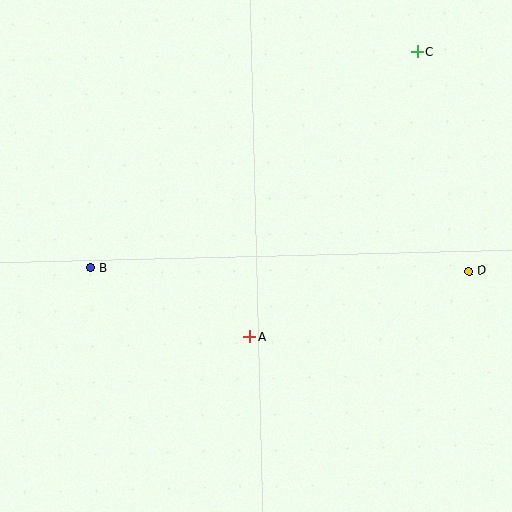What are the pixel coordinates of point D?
Point D is at (469, 271).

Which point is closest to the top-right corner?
Point C is closest to the top-right corner.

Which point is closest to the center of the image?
Point A at (250, 337) is closest to the center.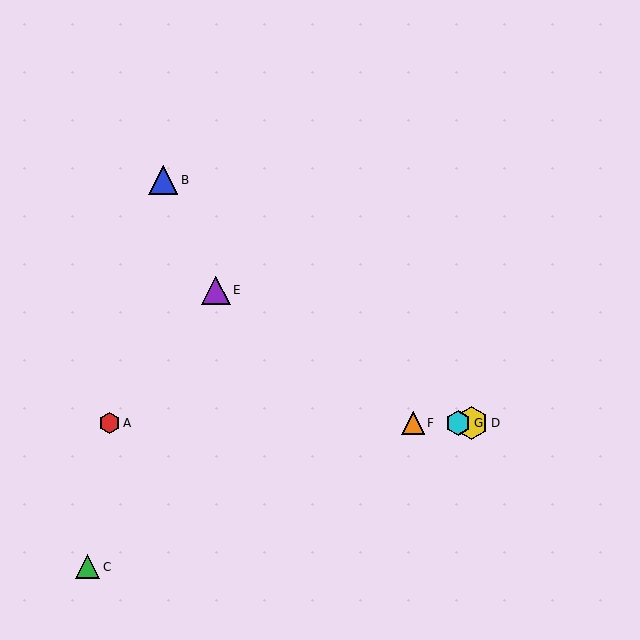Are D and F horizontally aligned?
Yes, both are at y≈423.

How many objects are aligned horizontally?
4 objects (A, D, F, G) are aligned horizontally.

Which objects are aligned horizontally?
Objects A, D, F, G are aligned horizontally.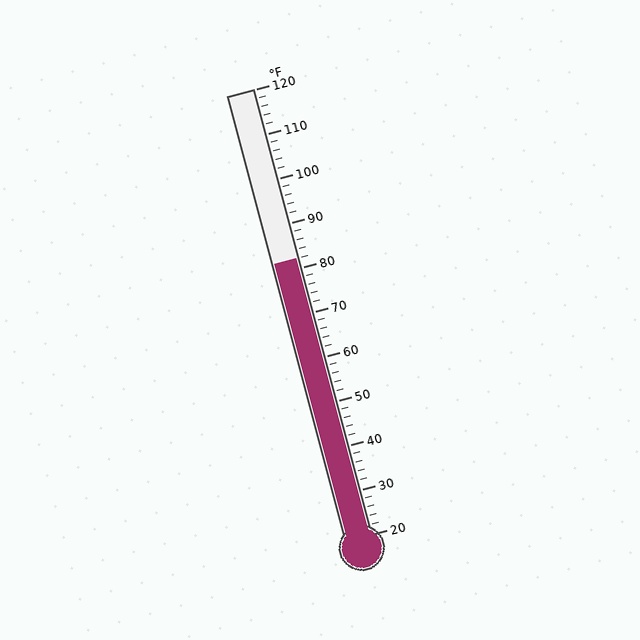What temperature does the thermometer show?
The thermometer shows approximately 82°F.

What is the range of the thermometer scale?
The thermometer scale ranges from 20°F to 120°F.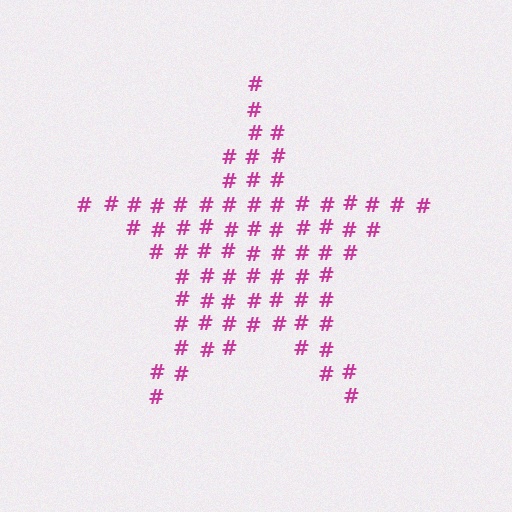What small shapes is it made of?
It is made of small hash symbols.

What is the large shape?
The large shape is a star.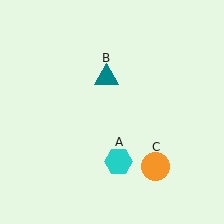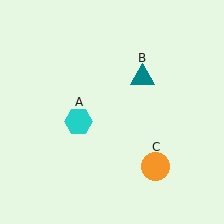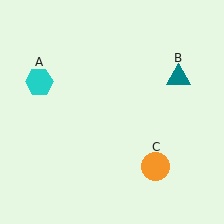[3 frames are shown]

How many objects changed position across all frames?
2 objects changed position: cyan hexagon (object A), teal triangle (object B).